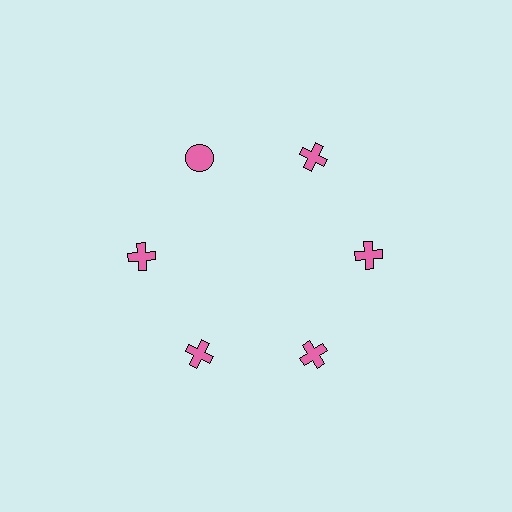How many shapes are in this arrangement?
There are 6 shapes arranged in a ring pattern.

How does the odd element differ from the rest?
It has a different shape: circle instead of cross.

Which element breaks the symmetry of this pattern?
The pink circle at roughly the 11 o'clock position breaks the symmetry. All other shapes are pink crosses.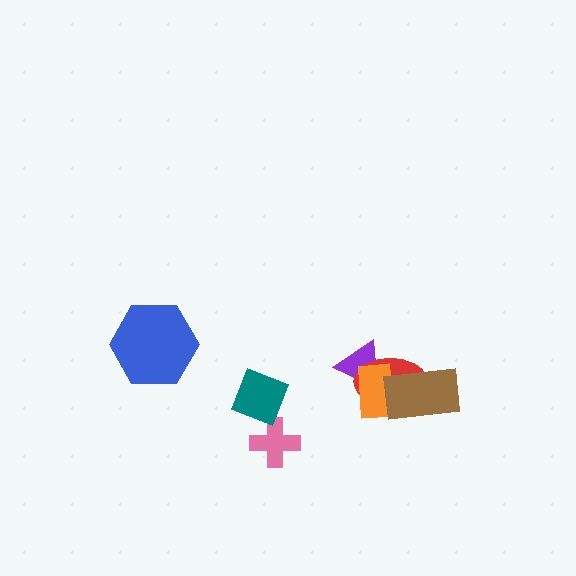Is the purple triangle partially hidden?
Yes, it is partially covered by another shape.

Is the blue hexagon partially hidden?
No, no other shape covers it.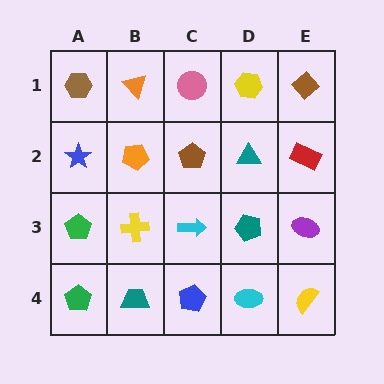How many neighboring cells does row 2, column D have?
4.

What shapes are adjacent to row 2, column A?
A brown hexagon (row 1, column A), a green pentagon (row 3, column A), an orange pentagon (row 2, column B).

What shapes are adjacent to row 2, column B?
An orange triangle (row 1, column B), a yellow cross (row 3, column B), a blue star (row 2, column A), a brown pentagon (row 2, column C).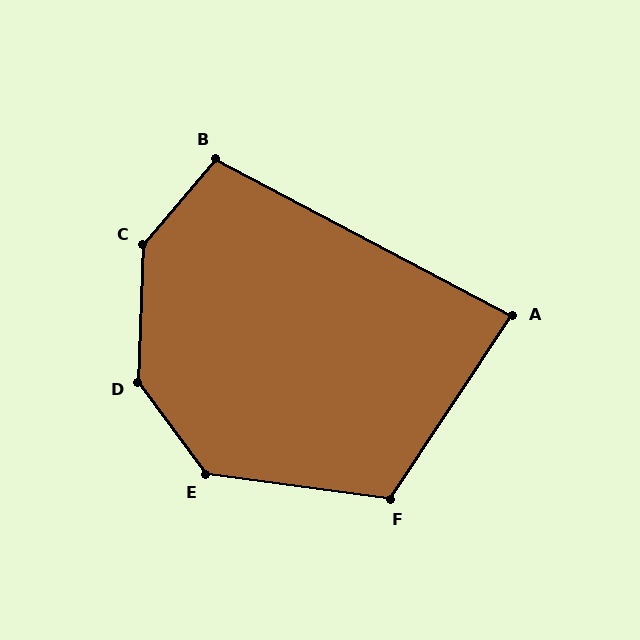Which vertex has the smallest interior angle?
A, at approximately 84 degrees.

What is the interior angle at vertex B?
Approximately 102 degrees (obtuse).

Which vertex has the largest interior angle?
C, at approximately 142 degrees.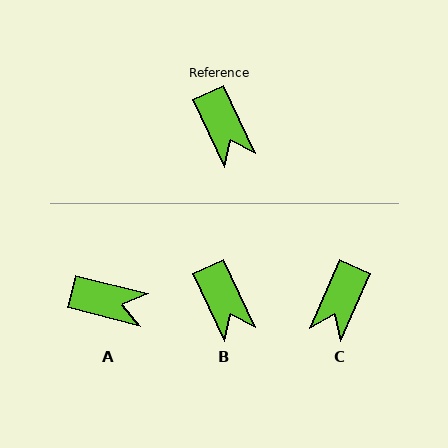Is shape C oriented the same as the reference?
No, it is off by about 49 degrees.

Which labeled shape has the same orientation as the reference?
B.